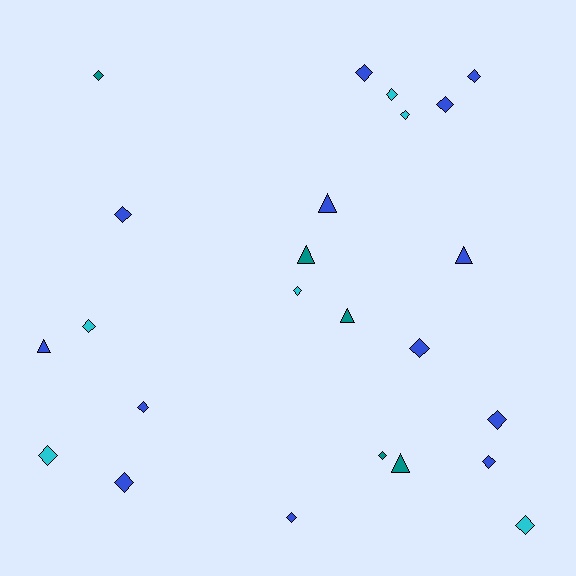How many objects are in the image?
There are 24 objects.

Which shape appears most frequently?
Diamond, with 18 objects.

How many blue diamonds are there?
There are 10 blue diamonds.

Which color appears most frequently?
Blue, with 13 objects.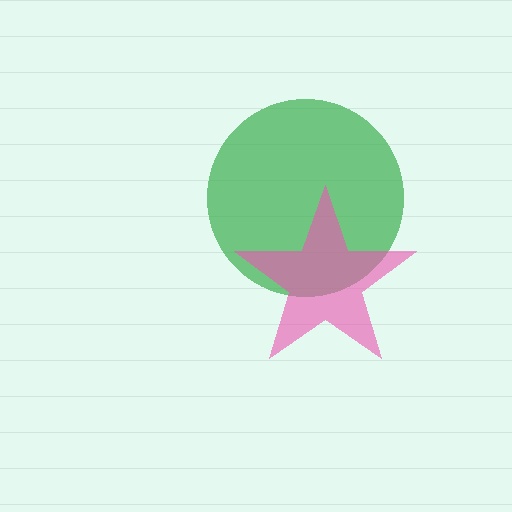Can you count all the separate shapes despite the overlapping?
Yes, there are 2 separate shapes.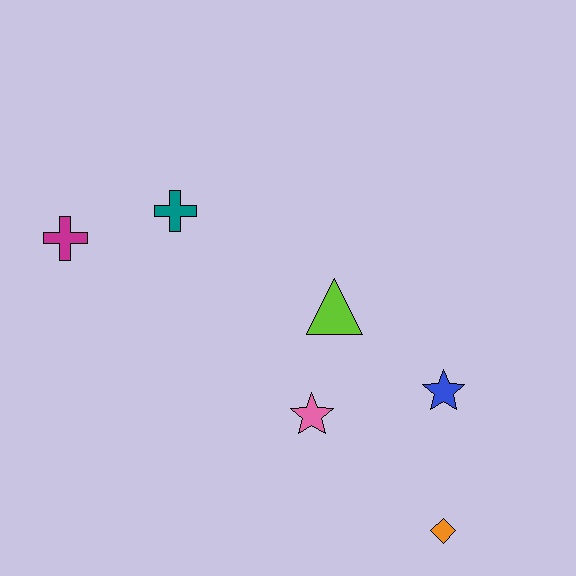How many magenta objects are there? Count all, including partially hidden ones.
There is 1 magenta object.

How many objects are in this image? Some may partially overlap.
There are 6 objects.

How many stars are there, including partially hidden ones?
There are 2 stars.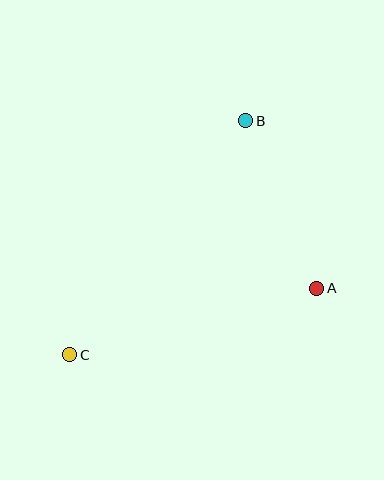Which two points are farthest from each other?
Points B and C are farthest from each other.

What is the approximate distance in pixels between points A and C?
The distance between A and C is approximately 256 pixels.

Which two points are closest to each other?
Points A and B are closest to each other.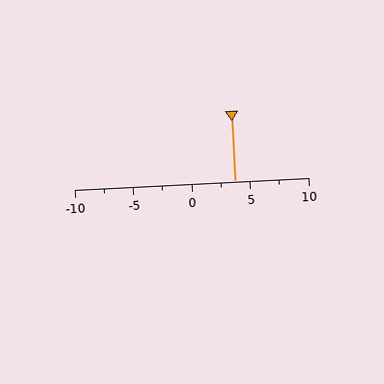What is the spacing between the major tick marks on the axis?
The major ticks are spaced 5 apart.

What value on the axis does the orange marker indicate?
The marker indicates approximately 3.8.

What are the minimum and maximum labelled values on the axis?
The axis runs from -10 to 10.